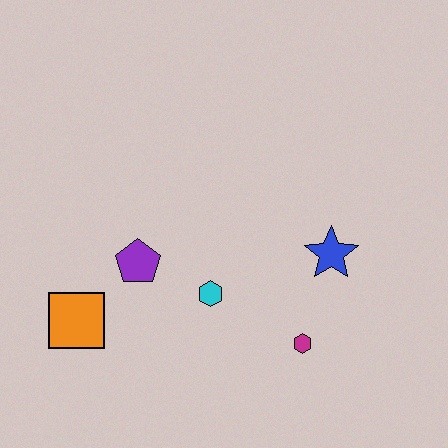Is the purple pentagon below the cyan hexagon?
No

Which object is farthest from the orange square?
The blue star is farthest from the orange square.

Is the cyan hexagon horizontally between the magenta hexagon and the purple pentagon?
Yes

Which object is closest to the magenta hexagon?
The blue star is closest to the magenta hexagon.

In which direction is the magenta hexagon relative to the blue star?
The magenta hexagon is below the blue star.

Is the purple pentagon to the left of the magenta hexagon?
Yes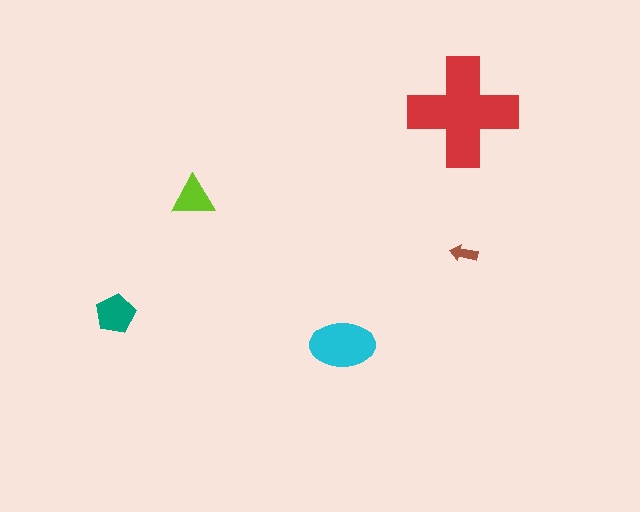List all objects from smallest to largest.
The brown arrow, the lime triangle, the teal pentagon, the cyan ellipse, the red cross.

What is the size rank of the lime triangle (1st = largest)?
4th.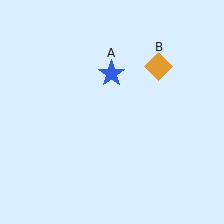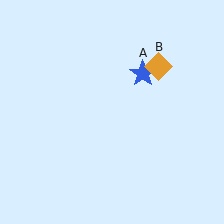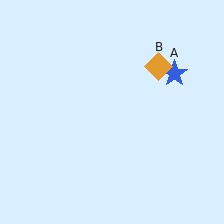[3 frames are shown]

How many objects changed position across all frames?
1 object changed position: blue star (object A).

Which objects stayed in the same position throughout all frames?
Orange diamond (object B) remained stationary.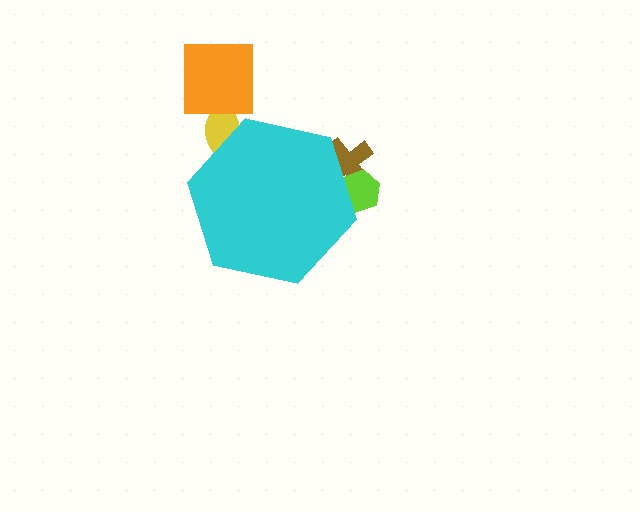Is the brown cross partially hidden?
Yes, the brown cross is partially hidden behind the cyan hexagon.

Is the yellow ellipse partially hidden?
Yes, the yellow ellipse is partially hidden behind the cyan hexagon.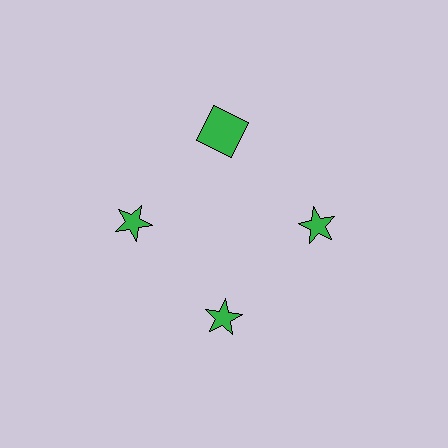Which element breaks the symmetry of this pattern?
The green square at roughly the 12 o'clock position breaks the symmetry. All other shapes are green stars.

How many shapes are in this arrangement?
There are 4 shapes arranged in a ring pattern.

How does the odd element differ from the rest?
It has a different shape: square instead of star.